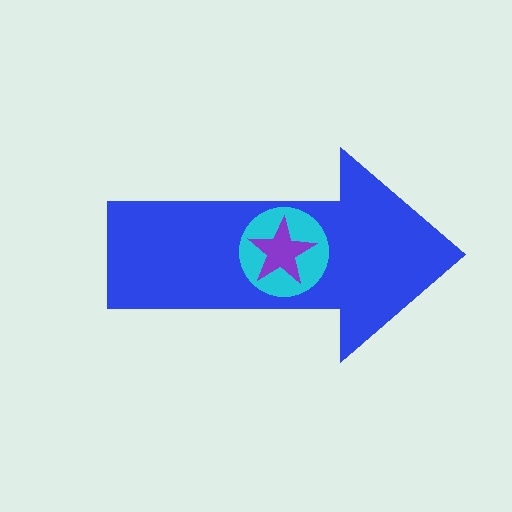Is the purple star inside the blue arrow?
Yes.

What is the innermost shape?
The purple star.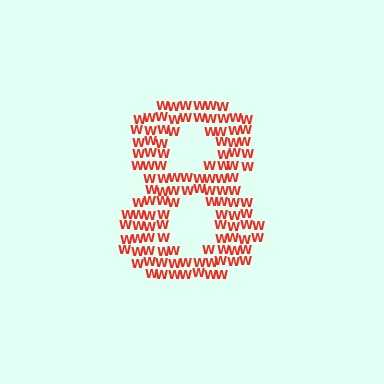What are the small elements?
The small elements are letter W's.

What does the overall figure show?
The overall figure shows the digit 8.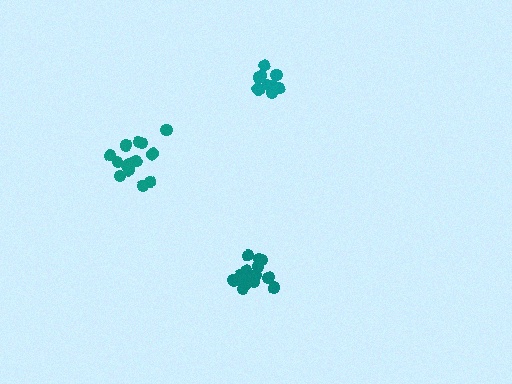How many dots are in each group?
Group 1: 16 dots, Group 2: 14 dots, Group 3: 11 dots (41 total).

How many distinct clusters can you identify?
There are 3 distinct clusters.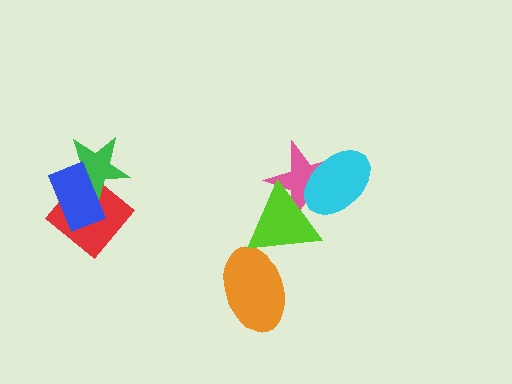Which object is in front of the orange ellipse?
The lime triangle is in front of the orange ellipse.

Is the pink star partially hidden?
Yes, it is partially covered by another shape.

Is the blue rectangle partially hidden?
No, no other shape covers it.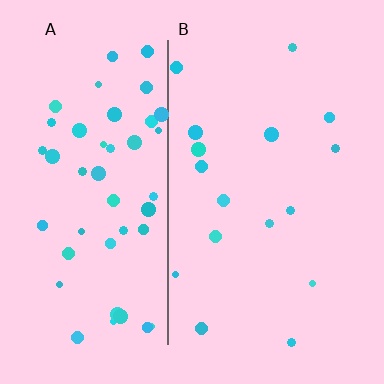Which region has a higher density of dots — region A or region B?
A (the left).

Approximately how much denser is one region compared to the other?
Approximately 3.0× — region A over region B.